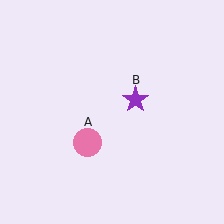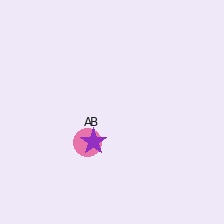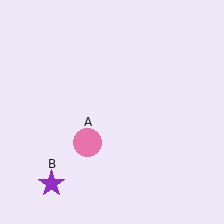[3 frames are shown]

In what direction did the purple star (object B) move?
The purple star (object B) moved down and to the left.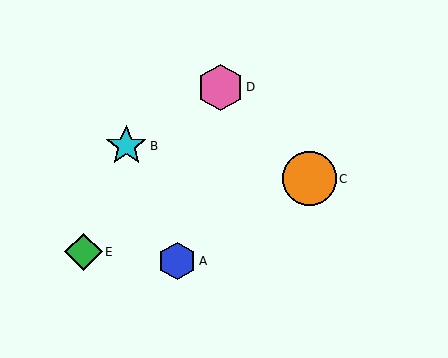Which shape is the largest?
The orange circle (labeled C) is the largest.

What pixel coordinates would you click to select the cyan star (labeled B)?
Click at (126, 146) to select the cyan star B.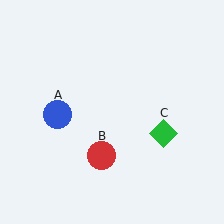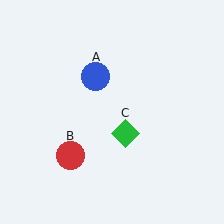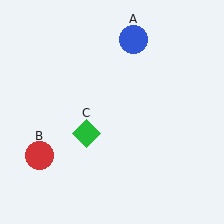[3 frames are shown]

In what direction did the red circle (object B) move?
The red circle (object B) moved left.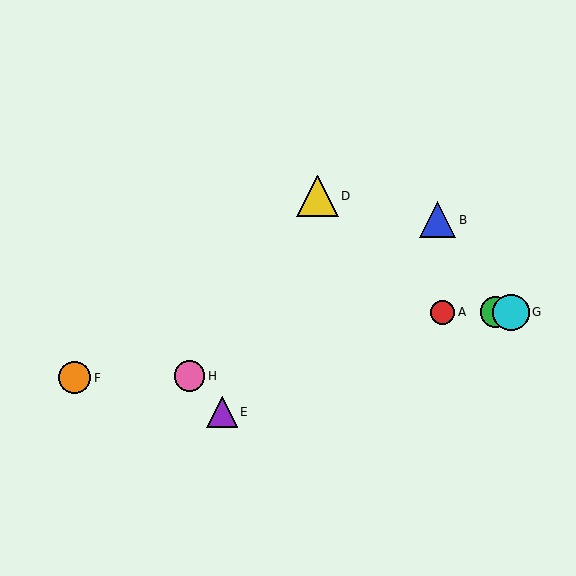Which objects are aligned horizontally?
Objects A, C, G are aligned horizontally.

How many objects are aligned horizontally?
3 objects (A, C, G) are aligned horizontally.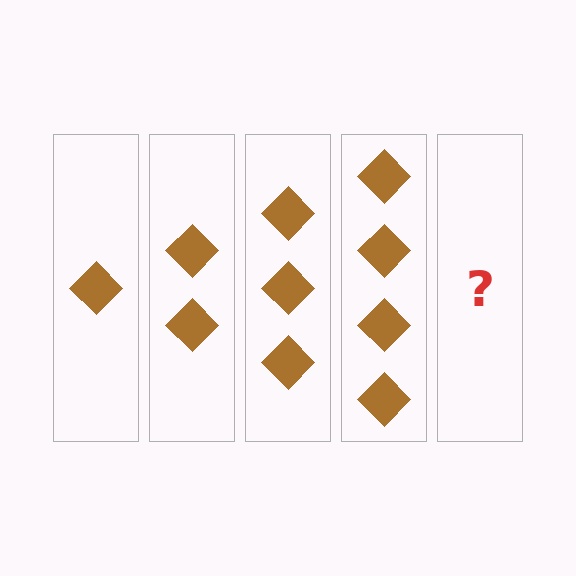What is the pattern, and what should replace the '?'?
The pattern is that each step adds one more diamond. The '?' should be 5 diamonds.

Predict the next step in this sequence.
The next step is 5 diamonds.